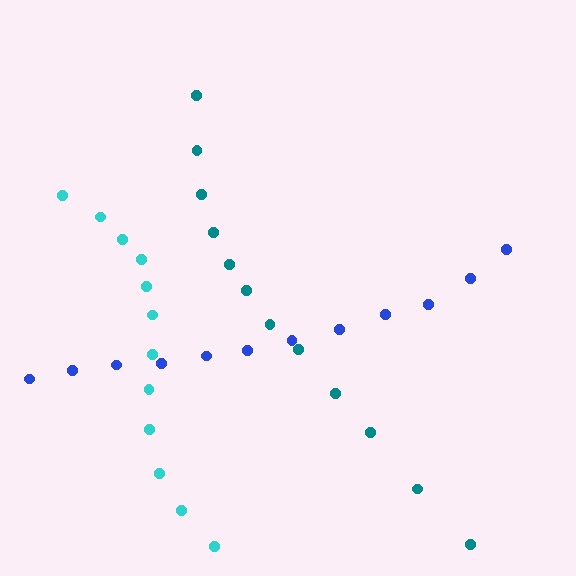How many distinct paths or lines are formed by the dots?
There are 3 distinct paths.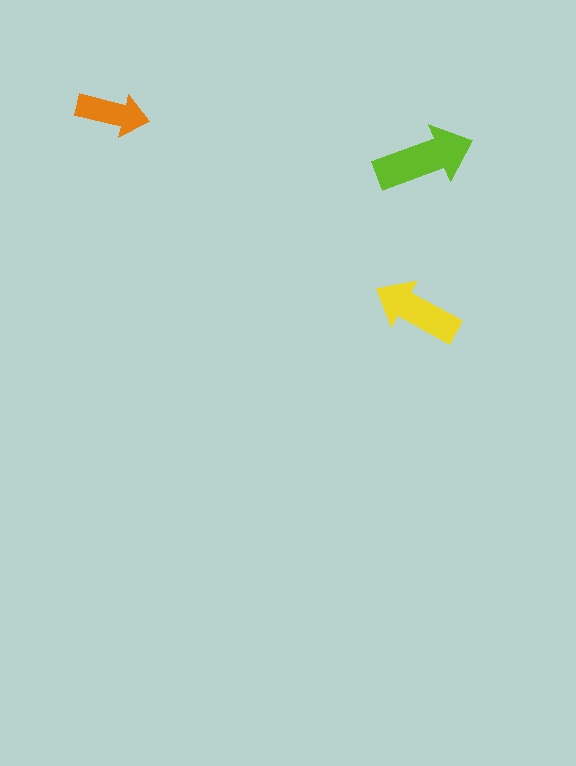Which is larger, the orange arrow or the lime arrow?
The lime one.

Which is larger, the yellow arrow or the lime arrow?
The lime one.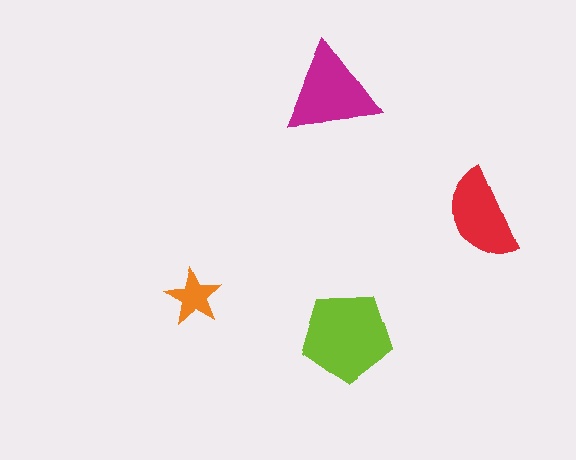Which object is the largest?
The lime pentagon.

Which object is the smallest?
The orange star.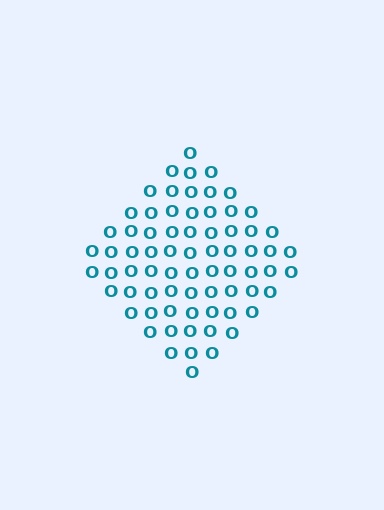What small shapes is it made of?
It is made of small letter O's.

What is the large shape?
The large shape is a diamond.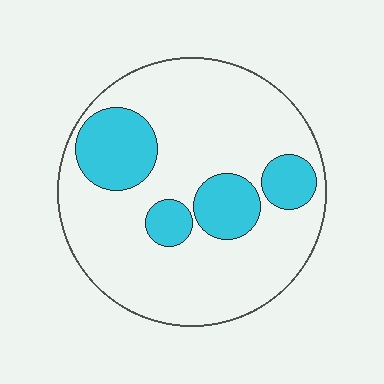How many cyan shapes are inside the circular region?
4.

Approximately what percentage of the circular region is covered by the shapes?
Approximately 25%.